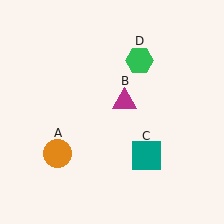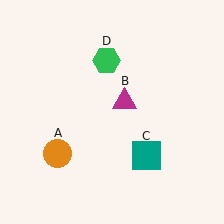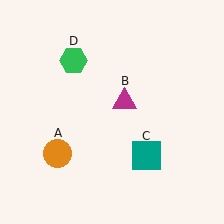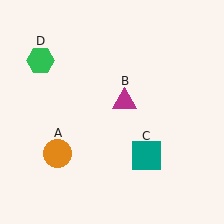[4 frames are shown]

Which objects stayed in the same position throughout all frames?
Orange circle (object A) and magenta triangle (object B) and teal square (object C) remained stationary.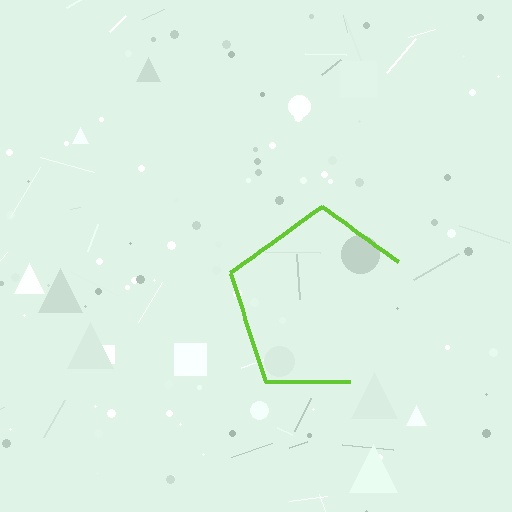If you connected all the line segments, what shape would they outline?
They would outline a pentagon.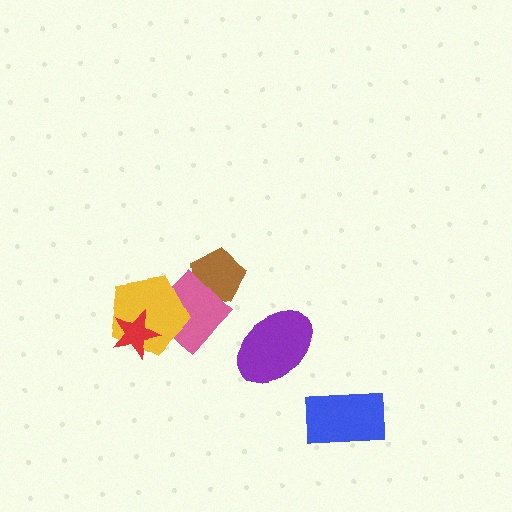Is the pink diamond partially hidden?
Yes, it is partially covered by another shape.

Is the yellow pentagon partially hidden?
Yes, it is partially covered by another shape.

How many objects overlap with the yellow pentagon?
2 objects overlap with the yellow pentagon.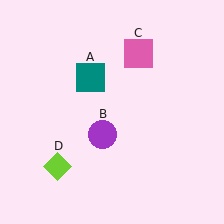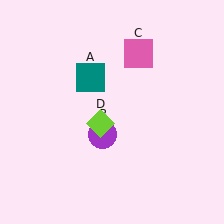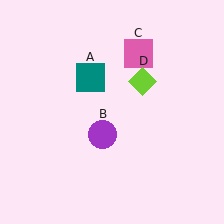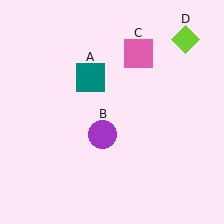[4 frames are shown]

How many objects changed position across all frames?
1 object changed position: lime diamond (object D).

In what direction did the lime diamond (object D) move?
The lime diamond (object D) moved up and to the right.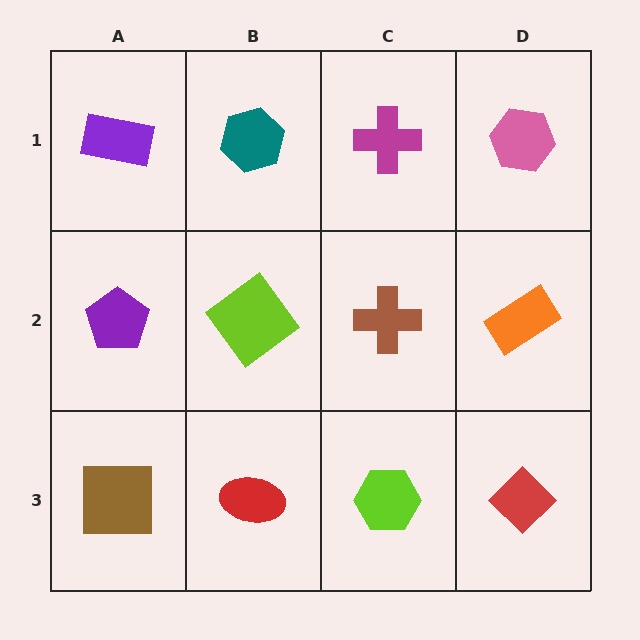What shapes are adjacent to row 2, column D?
A pink hexagon (row 1, column D), a red diamond (row 3, column D), a brown cross (row 2, column C).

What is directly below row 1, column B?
A lime diamond.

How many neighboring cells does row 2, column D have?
3.